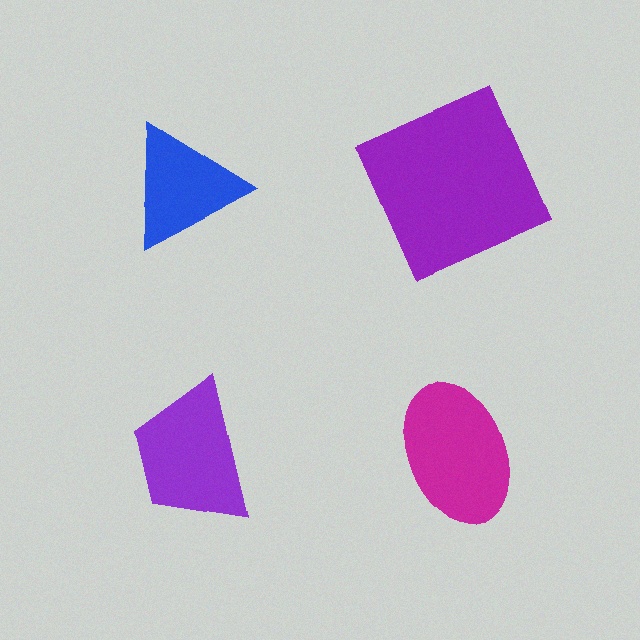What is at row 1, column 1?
A blue triangle.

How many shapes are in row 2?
2 shapes.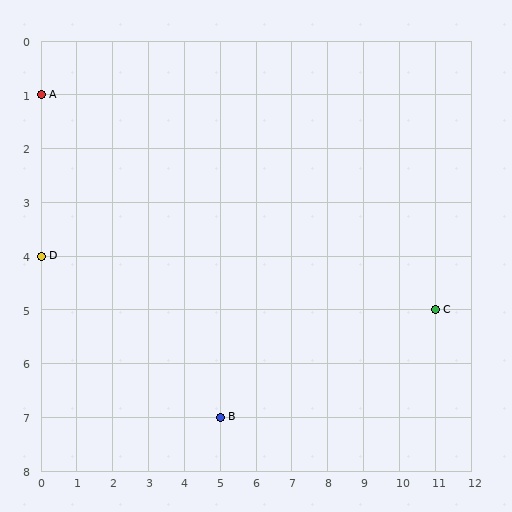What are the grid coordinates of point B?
Point B is at grid coordinates (5, 7).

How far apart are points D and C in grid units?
Points D and C are 11 columns and 1 row apart (about 11.0 grid units diagonally).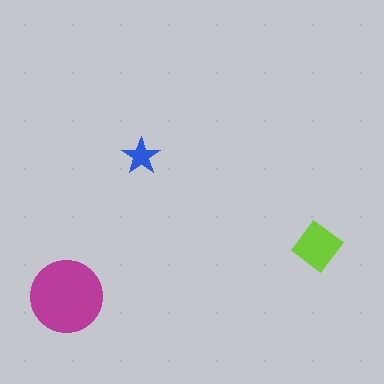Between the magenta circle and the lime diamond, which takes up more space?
The magenta circle.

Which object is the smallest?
The blue star.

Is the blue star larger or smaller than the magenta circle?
Smaller.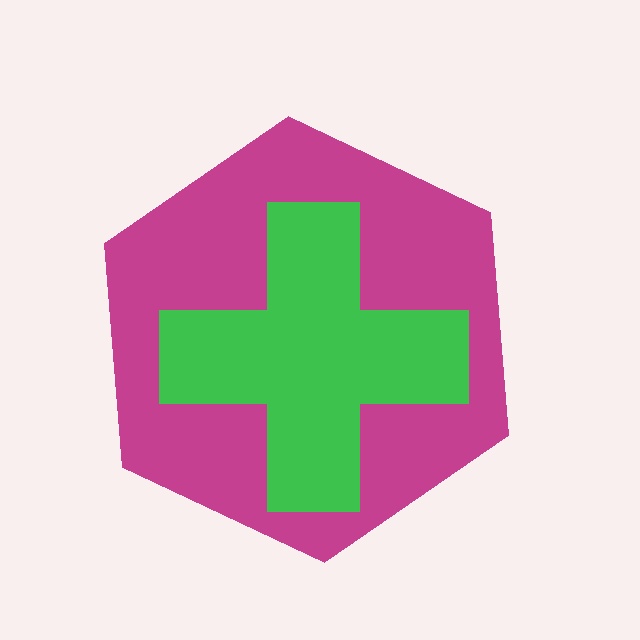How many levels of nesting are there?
2.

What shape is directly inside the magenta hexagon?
The green cross.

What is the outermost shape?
The magenta hexagon.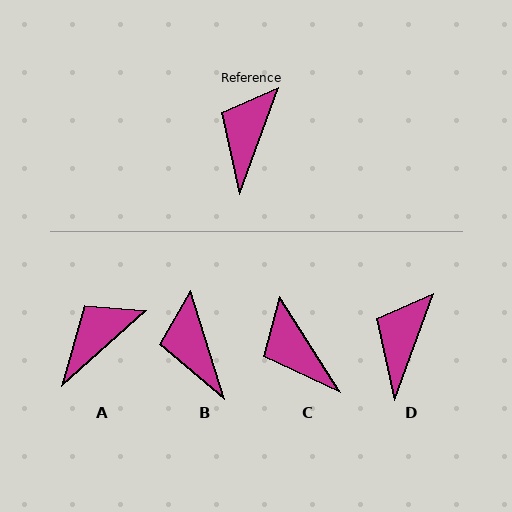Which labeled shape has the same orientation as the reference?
D.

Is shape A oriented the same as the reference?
No, it is off by about 28 degrees.